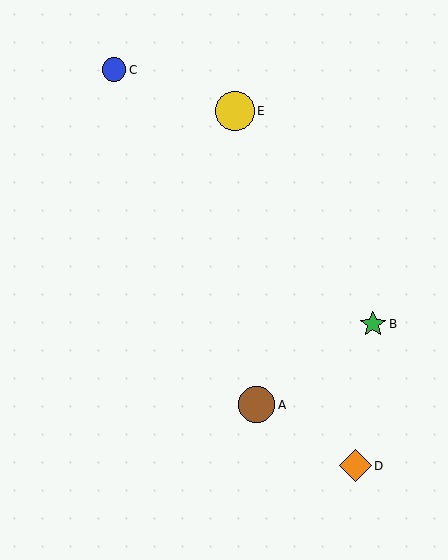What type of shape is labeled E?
Shape E is a yellow circle.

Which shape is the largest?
The yellow circle (labeled E) is the largest.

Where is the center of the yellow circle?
The center of the yellow circle is at (235, 111).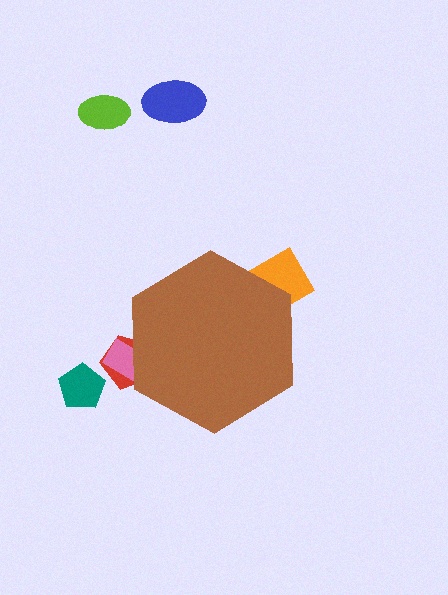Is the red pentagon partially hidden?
Yes, the red pentagon is partially hidden behind the brown hexagon.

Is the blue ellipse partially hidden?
No, the blue ellipse is fully visible.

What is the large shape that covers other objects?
A brown hexagon.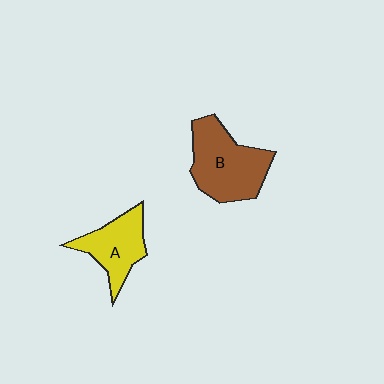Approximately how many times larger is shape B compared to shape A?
Approximately 1.4 times.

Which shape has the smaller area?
Shape A (yellow).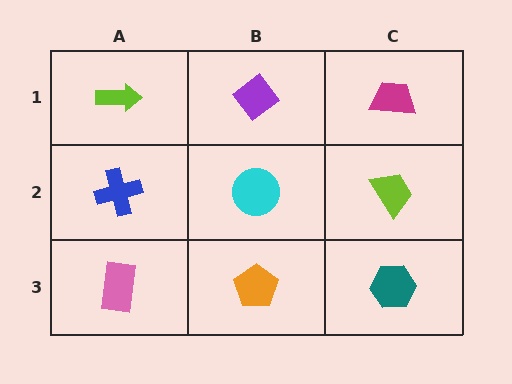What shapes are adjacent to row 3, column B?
A cyan circle (row 2, column B), a pink rectangle (row 3, column A), a teal hexagon (row 3, column C).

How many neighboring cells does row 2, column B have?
4.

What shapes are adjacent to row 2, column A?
A lime arrow (row 1, column A), a pink rectangle (row 3, column A), a cyan circle (row 2, column B).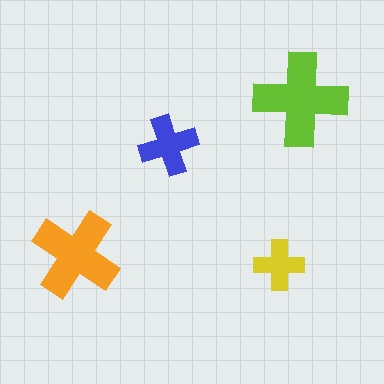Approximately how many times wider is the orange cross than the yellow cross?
About 1.5 times wider.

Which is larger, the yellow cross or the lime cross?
The lime one.